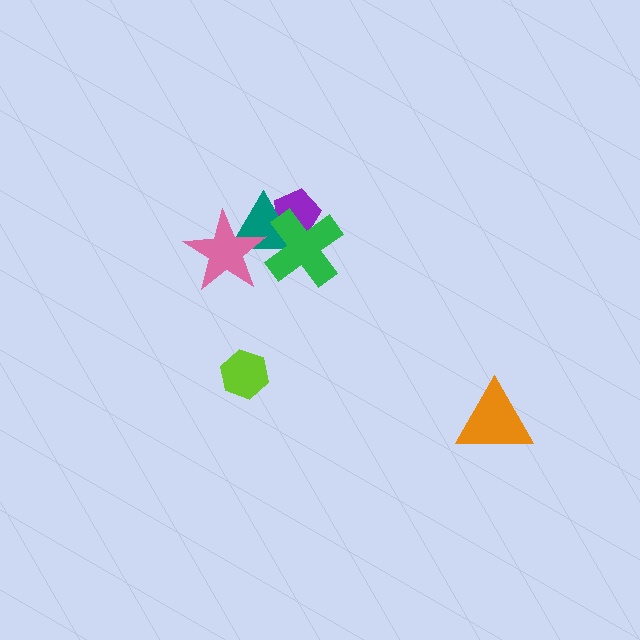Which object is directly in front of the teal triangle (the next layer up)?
The pink star is directly in front of the teal triangle.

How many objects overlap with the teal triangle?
3 objects overlap with the teal triangle.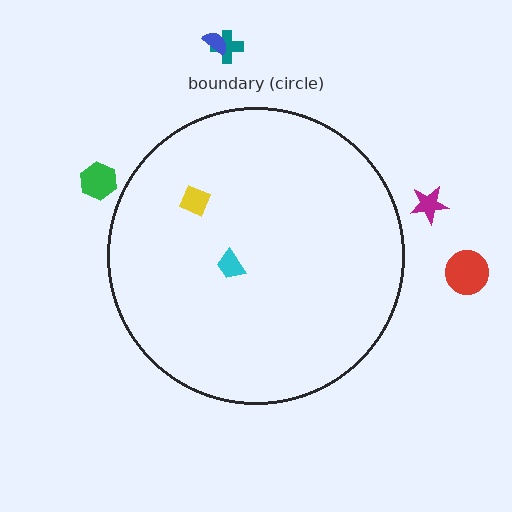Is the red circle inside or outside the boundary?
Outside.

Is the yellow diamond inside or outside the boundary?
Inside.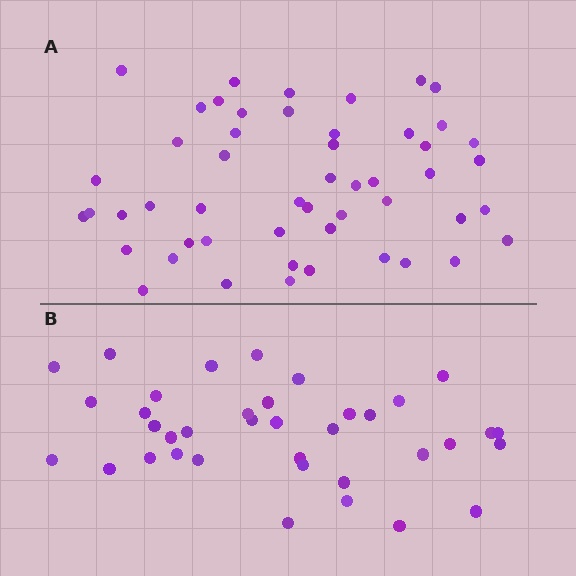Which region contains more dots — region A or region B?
Region A (the top region) has more dots.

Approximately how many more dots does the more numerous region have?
Region A has approximately 15 more dots than region B.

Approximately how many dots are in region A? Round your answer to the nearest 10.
About 50 dots. (The exact count is 51, which rounds to 50.)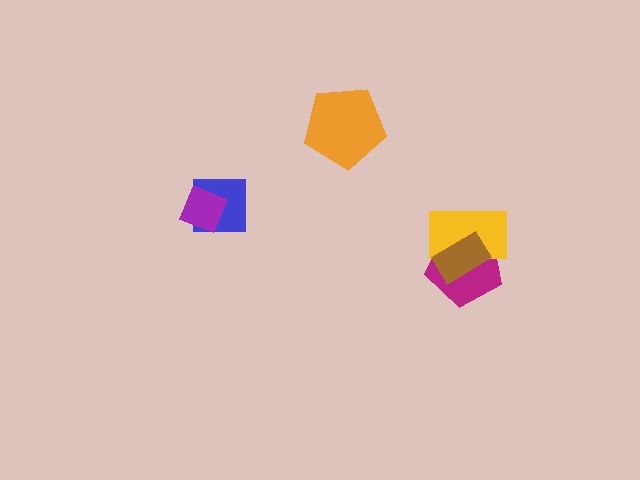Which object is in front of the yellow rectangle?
The brown rectangle is in front of the yellow rectangle.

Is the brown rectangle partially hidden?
No, no other shape covers it.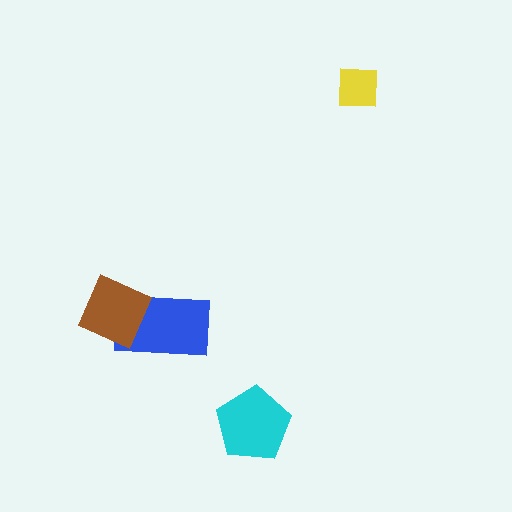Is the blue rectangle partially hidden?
Yes, it is partially covered by another shape.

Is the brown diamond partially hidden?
No, no other shape covers it.